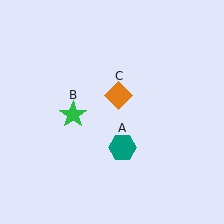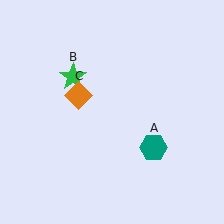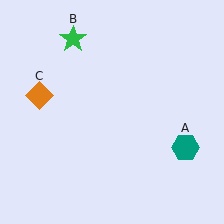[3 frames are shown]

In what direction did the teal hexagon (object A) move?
The teal hexagon (object A) moved right.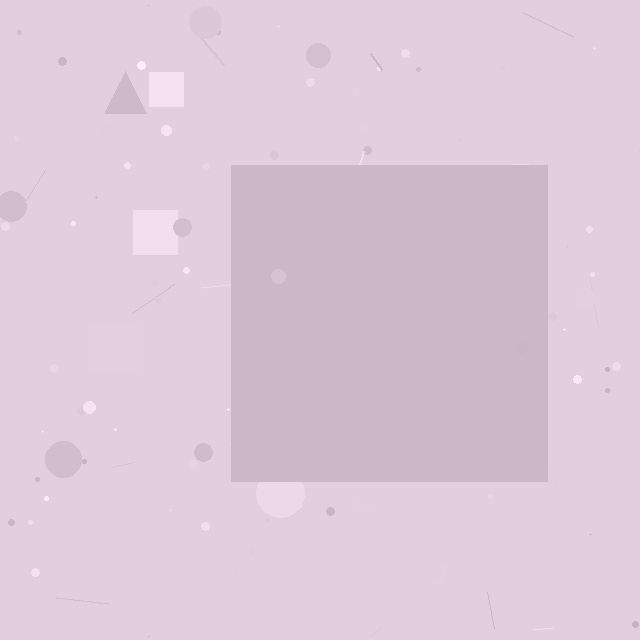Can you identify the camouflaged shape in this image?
The camouflaged shape is a square.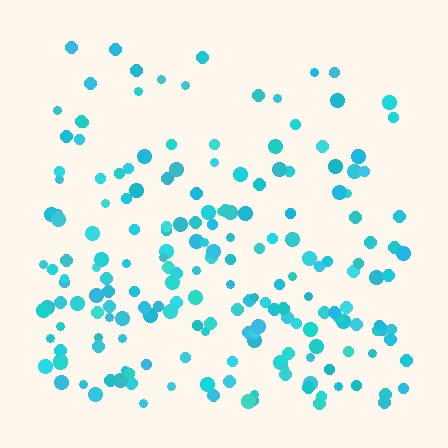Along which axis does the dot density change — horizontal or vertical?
Vertical.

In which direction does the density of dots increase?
From top to bottom, with the bottom side densest.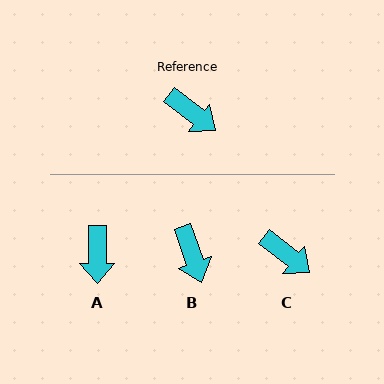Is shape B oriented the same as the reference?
No, it is off by about 33 degrees.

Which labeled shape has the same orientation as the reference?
C.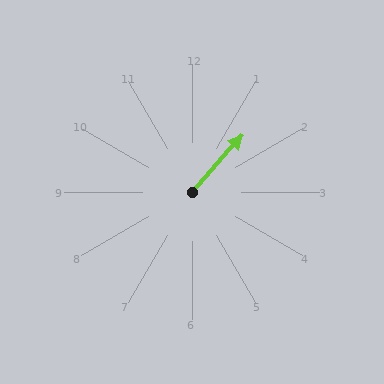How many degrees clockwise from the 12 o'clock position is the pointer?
Approximately 41 degrees.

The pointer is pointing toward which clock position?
Roughly 1 o'clock.